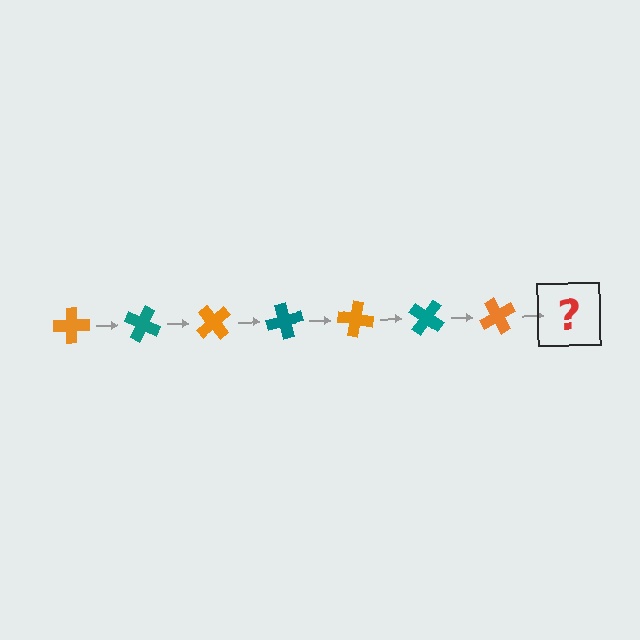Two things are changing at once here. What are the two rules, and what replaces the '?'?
The two rules are that it rotates 25 degrees each step and the color cycles through orange and teal. The '?' should be a teal cross, rotated 175 degrees from the start.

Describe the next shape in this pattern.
It should be a teal cross, rotated 175 degrees from the start.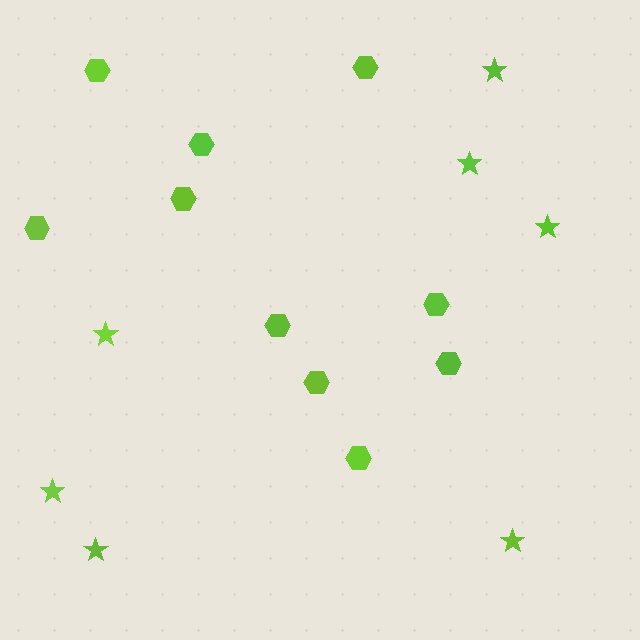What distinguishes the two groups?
There are 2 groups: one group of stars (7) and one group of hexagons (10).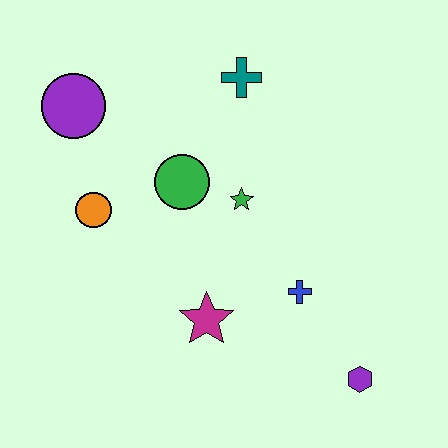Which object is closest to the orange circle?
The green circle is closest to the orange circle.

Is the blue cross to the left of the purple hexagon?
Yes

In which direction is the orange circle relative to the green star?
The orange circle is to the left of the green star.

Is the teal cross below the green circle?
No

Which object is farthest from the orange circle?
The purple hexagon is farthest from the orange circle.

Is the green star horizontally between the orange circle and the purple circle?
No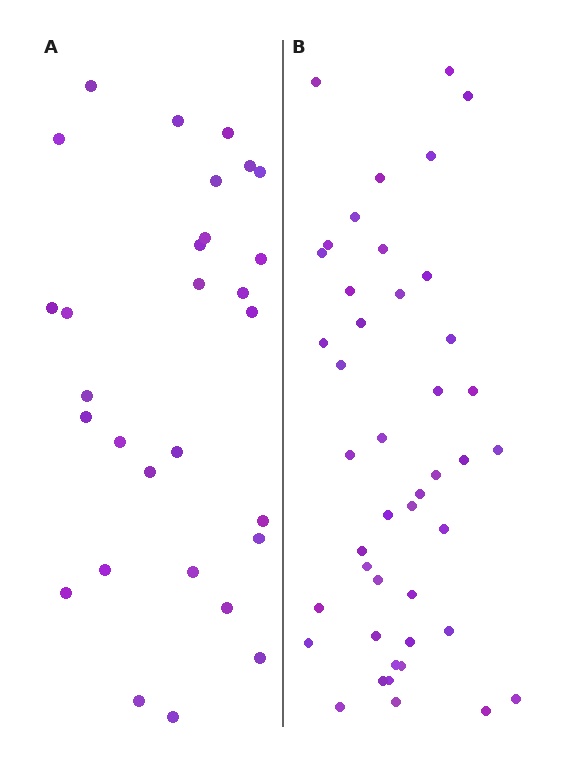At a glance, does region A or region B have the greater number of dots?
Region B (the right region) has more dots.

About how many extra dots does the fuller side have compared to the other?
Region B has approximately 15 more dots than region A.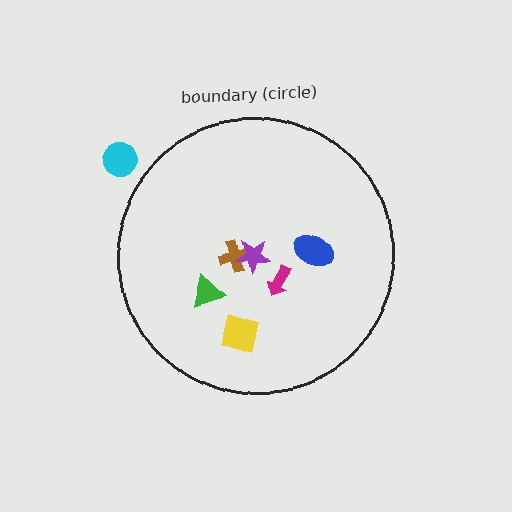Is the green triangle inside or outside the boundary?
Inside.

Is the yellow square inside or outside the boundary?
Inside.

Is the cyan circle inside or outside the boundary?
Outside.